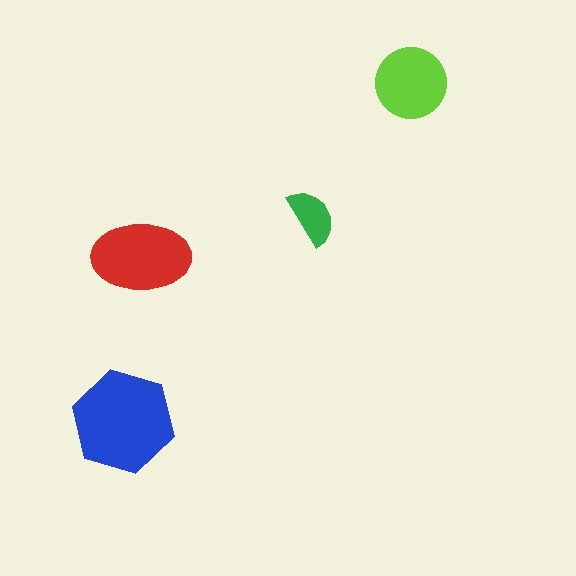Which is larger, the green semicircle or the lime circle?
The lime circle.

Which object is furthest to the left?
The blue hexagon is leftmost.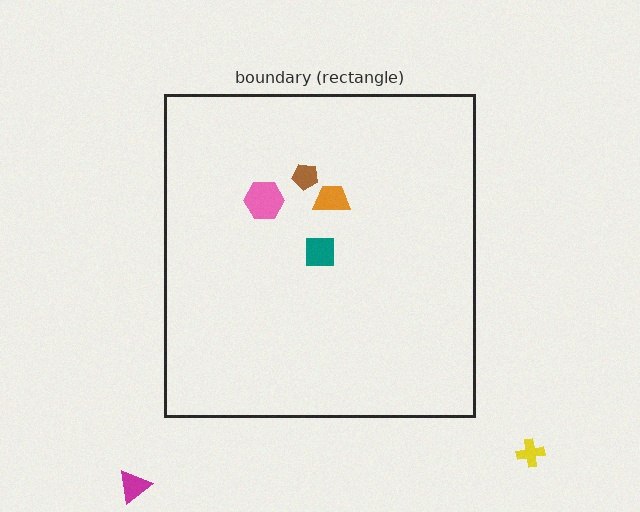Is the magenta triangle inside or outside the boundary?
Outside.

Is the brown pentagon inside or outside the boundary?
Inside.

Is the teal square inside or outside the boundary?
Inside.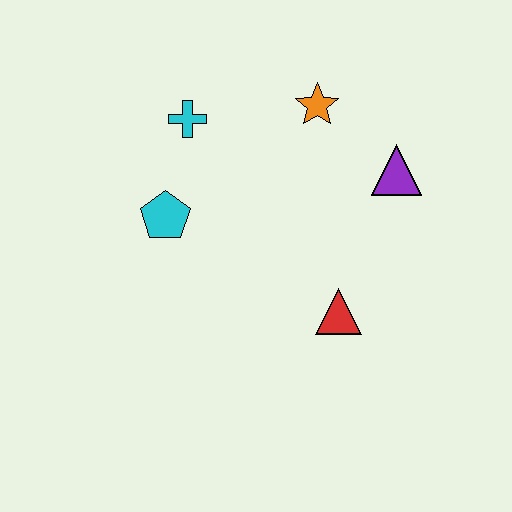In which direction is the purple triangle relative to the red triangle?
The purple triangle is above the red triangle.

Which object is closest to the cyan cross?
The cyan pentagon is closest to the cyan cross.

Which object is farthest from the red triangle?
The cyan cross is farthest from the red triangle.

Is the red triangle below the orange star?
Yes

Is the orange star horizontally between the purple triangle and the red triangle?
No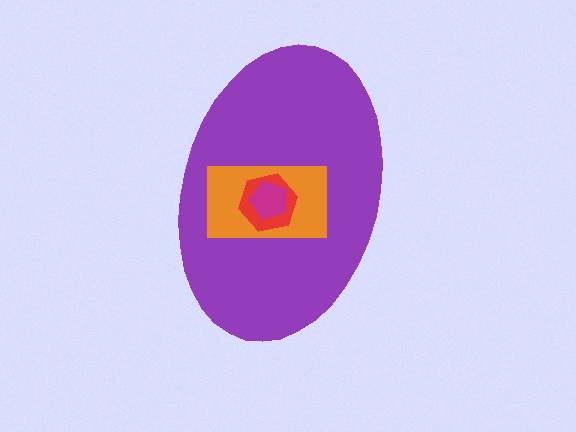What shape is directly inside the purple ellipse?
The orange rectangle.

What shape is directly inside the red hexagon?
The magenta pentagon.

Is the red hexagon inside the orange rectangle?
Yes.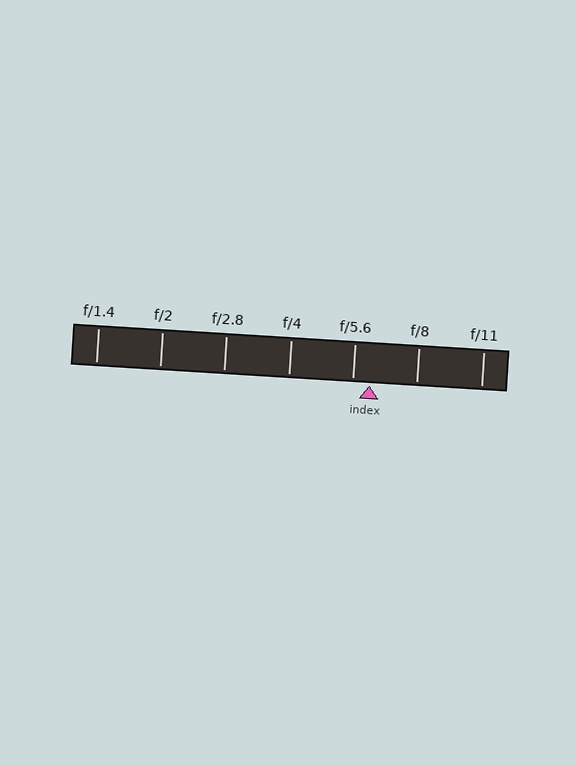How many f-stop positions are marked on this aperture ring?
There are 7 f-stop positions marked.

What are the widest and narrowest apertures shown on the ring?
The widest aperture shown is f/1.4 and the narrowest is f/11.